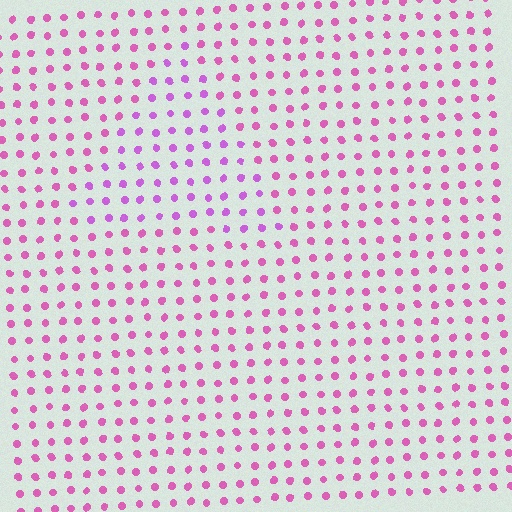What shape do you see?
I see a triangle.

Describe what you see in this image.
The image is filled with small pink elements in a uniform arrangement. A triangle-shaped region is visible where the elements are tinted to a slightly different hue, forming a subtle color boundary.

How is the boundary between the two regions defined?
The boundary is defined purely by a slight shift in hue (about 26 degrees). Spacing, size, and orientation are identical on both sides.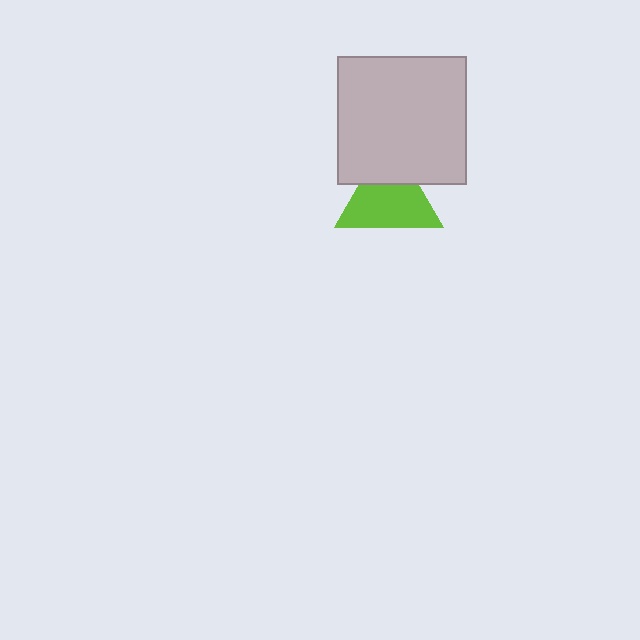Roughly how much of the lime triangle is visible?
Most of it is visible (roughly 69%).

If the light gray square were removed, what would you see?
You would see the complete lime triangle.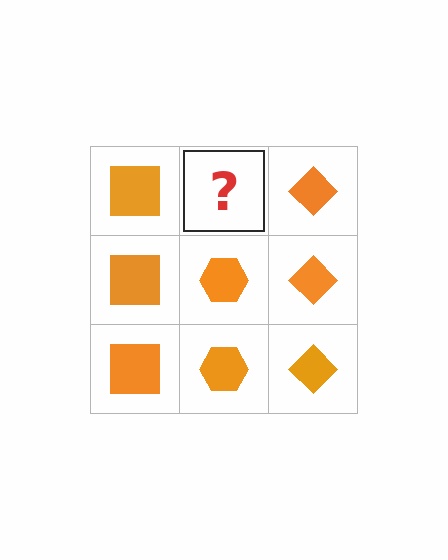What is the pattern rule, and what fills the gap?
The rule is that each column has a consistent shape. The gap should be filled with an orange hexagon.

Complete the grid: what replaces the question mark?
The question mark should be replaced with an orange hexagon.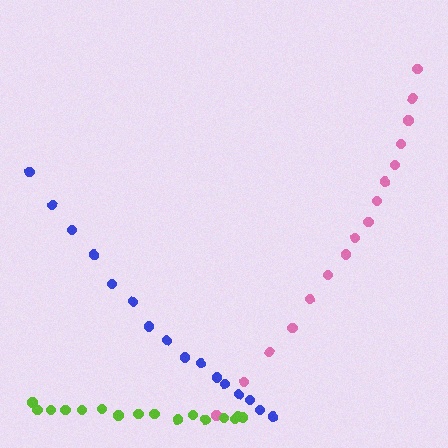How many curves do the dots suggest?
There are 3 distinct paths.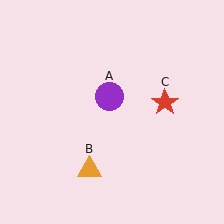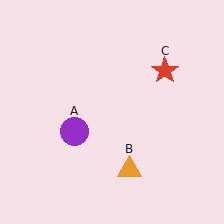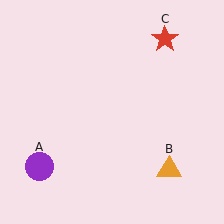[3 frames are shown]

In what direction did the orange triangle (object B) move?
The orange triangle (object B) moved right.